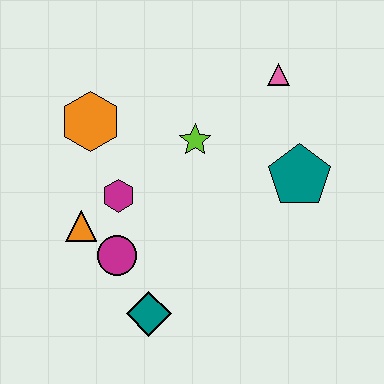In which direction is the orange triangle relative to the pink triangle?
The orange triangle is to the left of the pink triangle.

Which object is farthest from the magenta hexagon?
The pink triangle is farthest from the magenta hexagon.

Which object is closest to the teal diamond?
The magenta circle is closest to the teal diamond.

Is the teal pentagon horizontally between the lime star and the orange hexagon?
No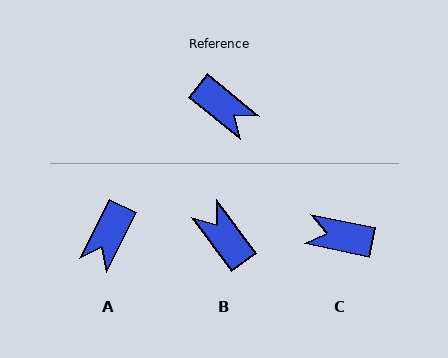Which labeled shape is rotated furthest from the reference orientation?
B, about 166 degrees away.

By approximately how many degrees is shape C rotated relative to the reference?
Approximately 152 degrees clockwise.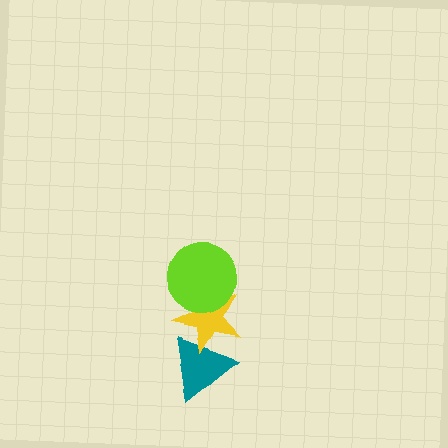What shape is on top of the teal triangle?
The yellow star is on top of the teal triangle.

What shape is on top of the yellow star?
The lime circle is on top of the yellow star.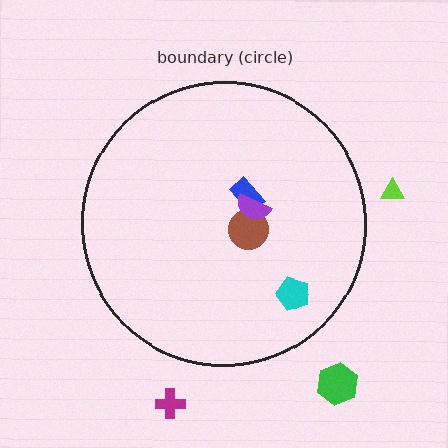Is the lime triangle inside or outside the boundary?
Outside.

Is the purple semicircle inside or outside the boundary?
Inside.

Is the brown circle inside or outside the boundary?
Inside.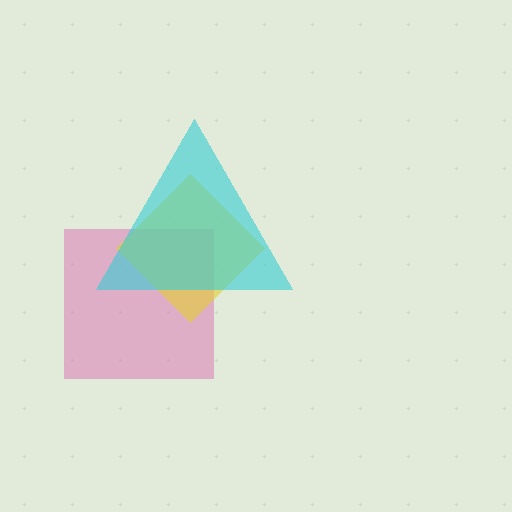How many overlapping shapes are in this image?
There are 3 overlapping shapes in the image.